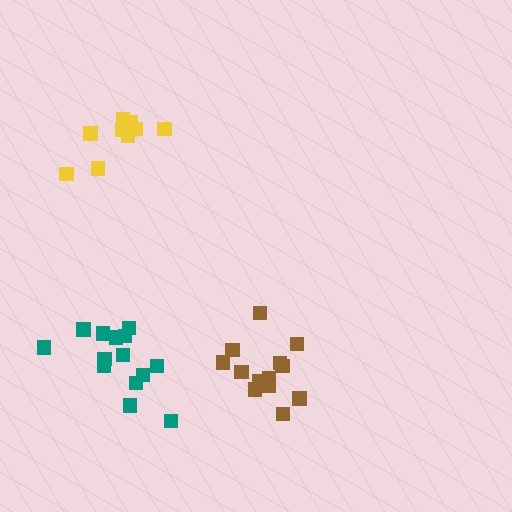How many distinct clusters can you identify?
There are 3 distinct clusters.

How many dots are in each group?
Group 1: 9 dots, Group 2: 14 dots, Group 3: 13 dots (36 total).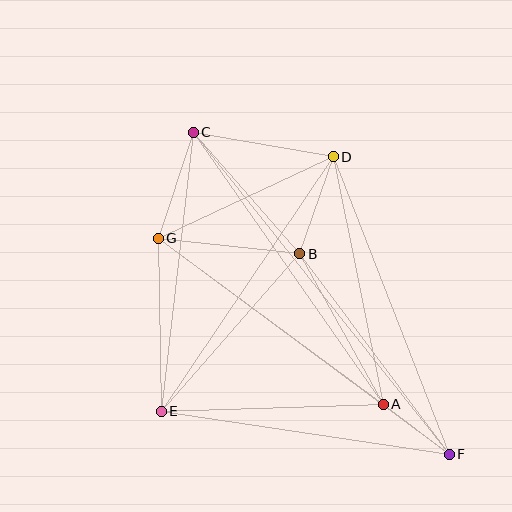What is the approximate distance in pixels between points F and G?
The distance between F and G is approximately 362 pixels.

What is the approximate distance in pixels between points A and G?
The distance between A and G is approximately 280 pixels.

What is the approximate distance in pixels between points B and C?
The distance between B and C is approximately 162 pixels.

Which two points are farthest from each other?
Points C and F are farthest from each other.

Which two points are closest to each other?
Points A and F are closest to each other.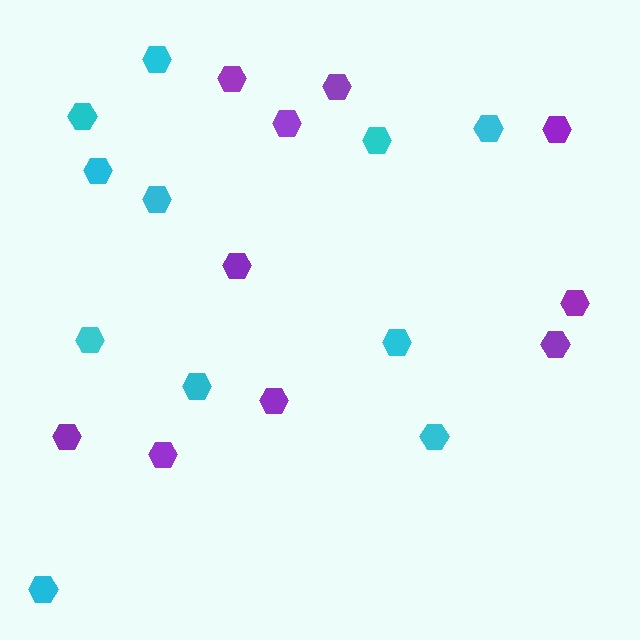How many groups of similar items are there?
There are 2 groups: one group of purple hexagons (10) and one group of cyan hexagons (11).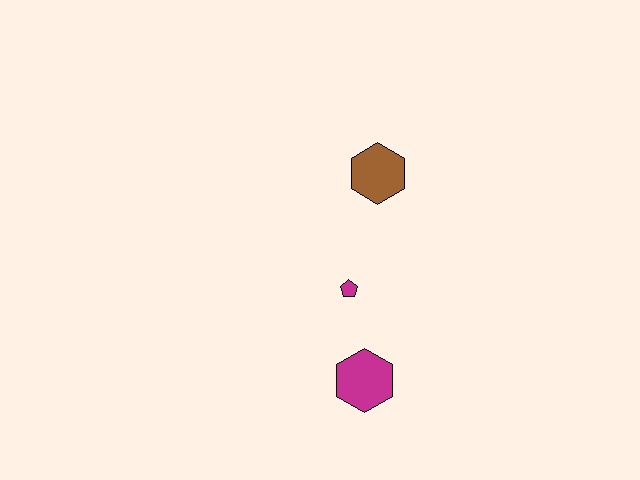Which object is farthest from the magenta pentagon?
The brown hexagon is farthest from the magenta pentagon.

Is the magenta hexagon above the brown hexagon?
No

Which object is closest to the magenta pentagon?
The magenta hexagon is closest to the magenta pentagon.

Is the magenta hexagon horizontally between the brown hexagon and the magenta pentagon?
Yes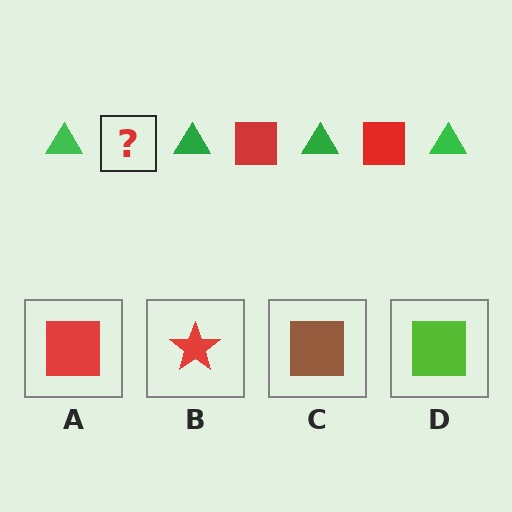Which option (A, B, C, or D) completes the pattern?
A.